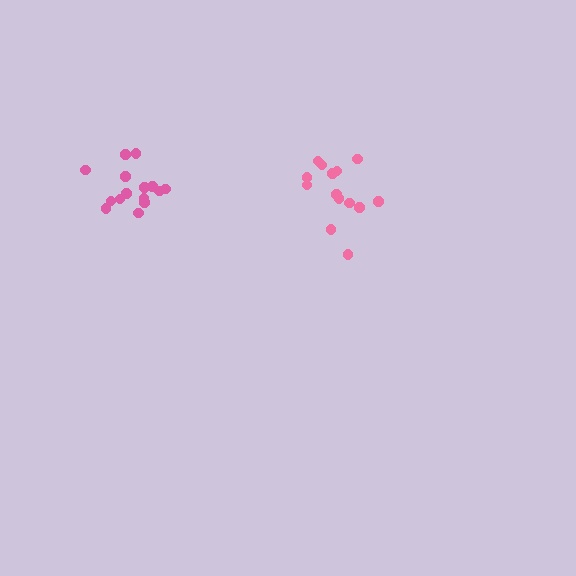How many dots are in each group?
Group 1: 14 dots, Group 2: 15 dots (29 total).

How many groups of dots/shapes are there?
There are 2 groups.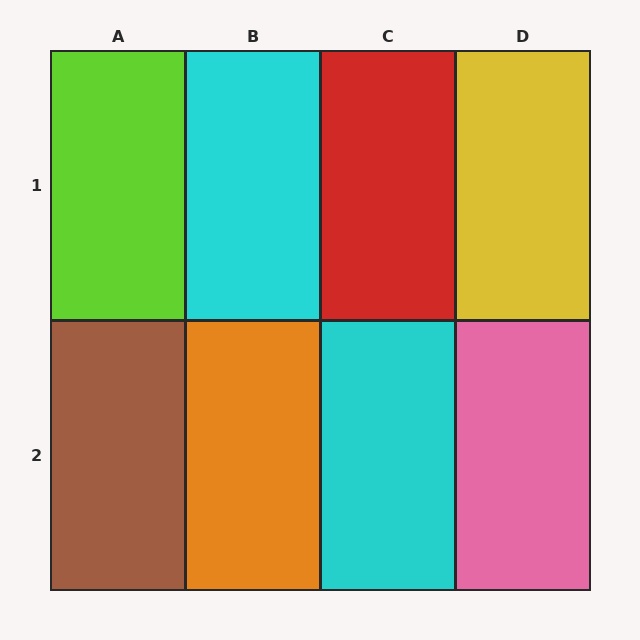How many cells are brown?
1 cell is brown.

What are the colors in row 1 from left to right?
Lime, cyan, red, yellow.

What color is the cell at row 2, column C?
Cyan.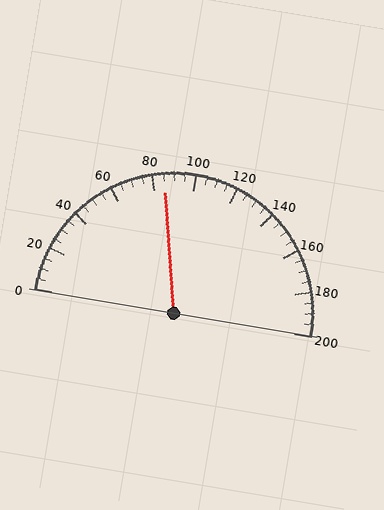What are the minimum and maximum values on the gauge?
The gauge ranges from 0 to 200.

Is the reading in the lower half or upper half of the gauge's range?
The reading is in the lower half of the range (0 to 200).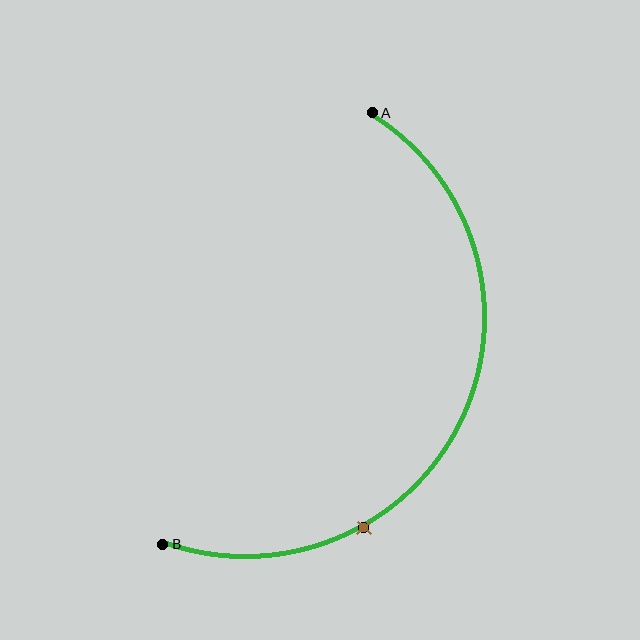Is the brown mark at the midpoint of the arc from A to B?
No. The brown mark lies on the arc but is closer to endpoint B. The arc midpoint would be at the point on the curve equidistant along the arc from both A and B.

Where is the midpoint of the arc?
The arc midpoint is the point on the curve farthest from the straight line joining A and B. It sits to the right of that line.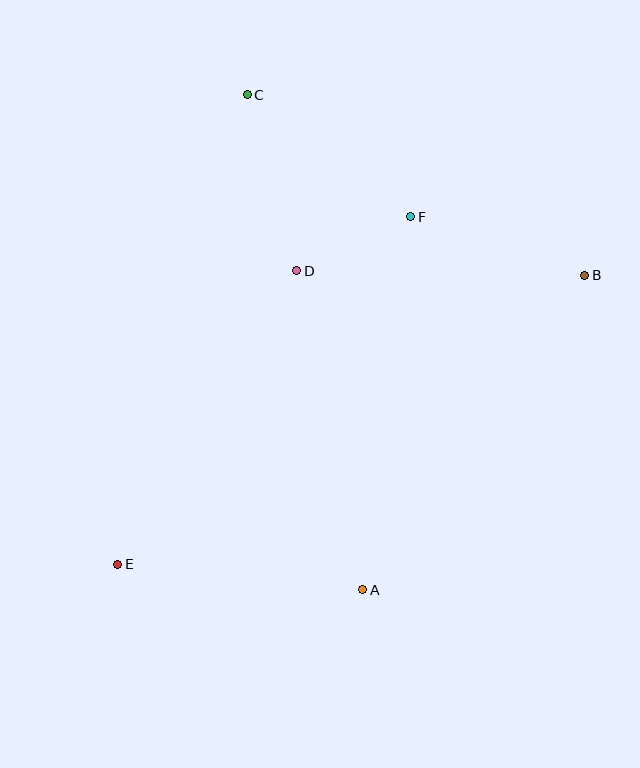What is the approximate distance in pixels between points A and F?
The distance between A and F is approximately 376 pixels.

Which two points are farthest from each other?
Points B and E are farthest from each other.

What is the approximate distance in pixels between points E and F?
The distance between E and F is approximately 454 pixels.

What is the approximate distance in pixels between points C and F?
The distance between C and F is approximately 204 pixels.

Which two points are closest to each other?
Points D and F are closest to each other.